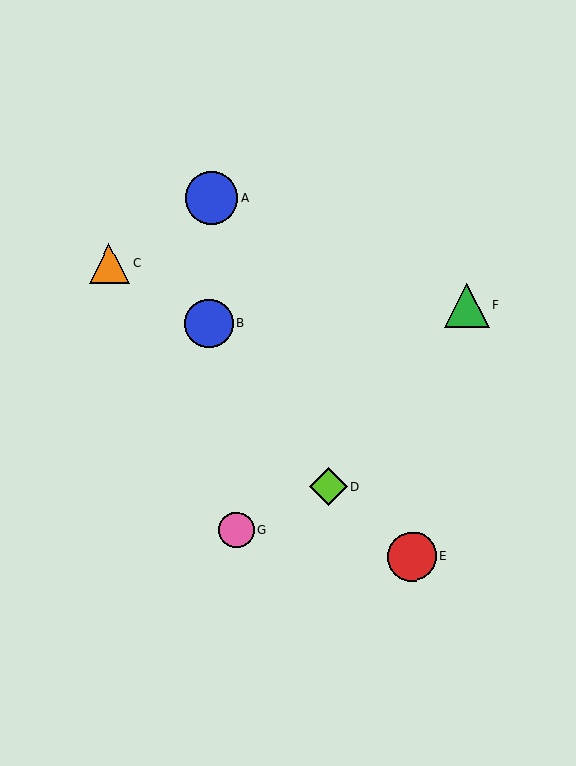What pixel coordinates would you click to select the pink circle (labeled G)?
Click at (236, 530) to select the pink circle G.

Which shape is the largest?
The blue circle (labeled A) is the largest.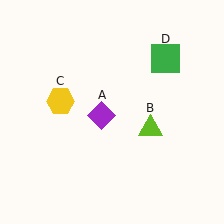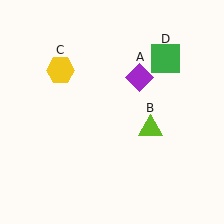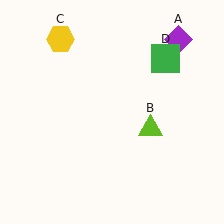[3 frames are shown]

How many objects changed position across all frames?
2 objects changed position: purple diamond (object A), yellow hexagon (object C).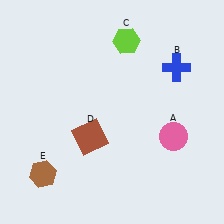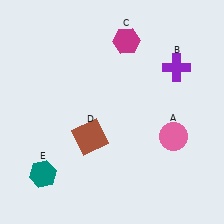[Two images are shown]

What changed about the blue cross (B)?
In Image 1, B is blue. In Image 2, it changed to purple.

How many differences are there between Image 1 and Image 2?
There are 3 differences between the two images.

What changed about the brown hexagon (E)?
In Image 1, E is brown. In Image 2, it changed to teal.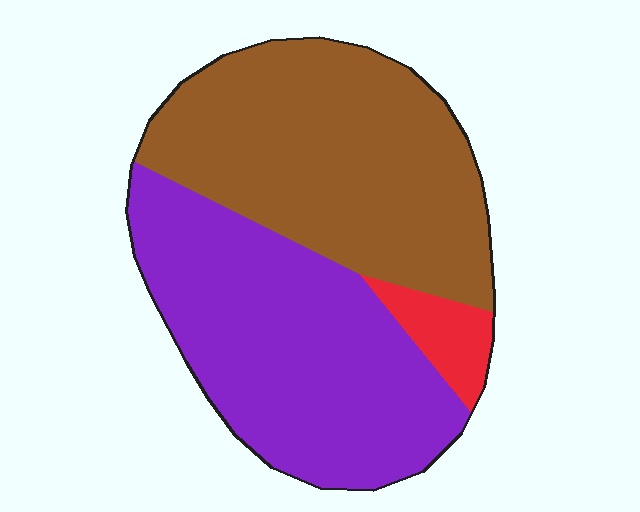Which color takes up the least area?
Red, at roughly 5%.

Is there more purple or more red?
Purple.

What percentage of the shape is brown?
Brown covers 47% of the shape.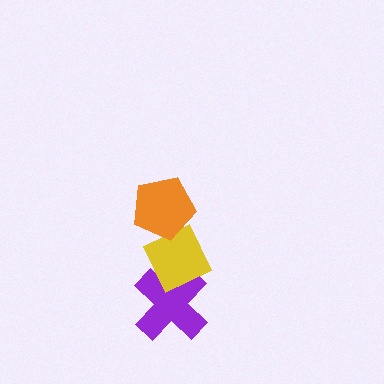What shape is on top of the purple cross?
The yellow diamond is on top of the purple cross.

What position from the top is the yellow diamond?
The yellow diamond is 2nd from the top.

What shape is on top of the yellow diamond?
The orange pentagon is on top of the yellow diamond.